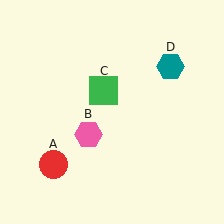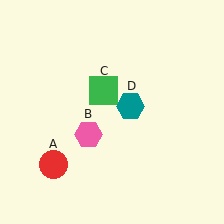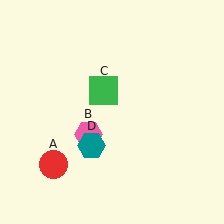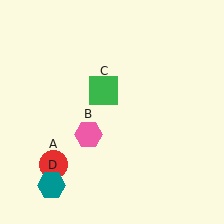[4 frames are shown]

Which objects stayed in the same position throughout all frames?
Red circle (object A) and pink hexagon (object B) and green square (object C) remained stationary.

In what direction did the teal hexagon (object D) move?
The teal hexagon (object D) moved down and to the left.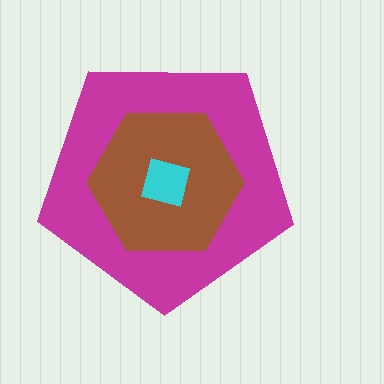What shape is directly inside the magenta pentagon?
The brown hexagon.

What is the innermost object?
The cyan square.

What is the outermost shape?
The magenta pentagon.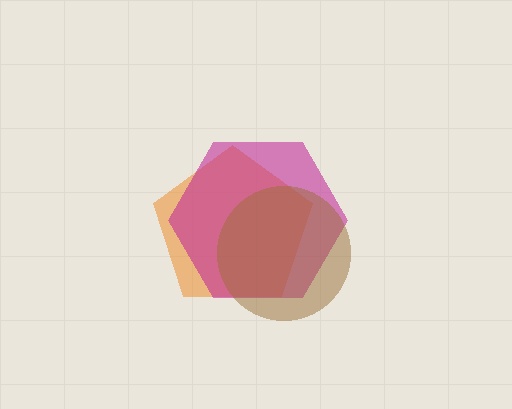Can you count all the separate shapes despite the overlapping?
Yes, there are 3 separate shapes.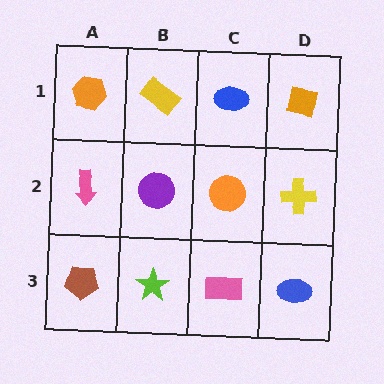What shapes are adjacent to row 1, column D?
A yellow cross (row 2, column D), a blue ellipse (row 1, column C).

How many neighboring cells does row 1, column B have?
3.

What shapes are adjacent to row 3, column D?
A yellow cross (row 2, column D), a pink rectangle (row 3, column C).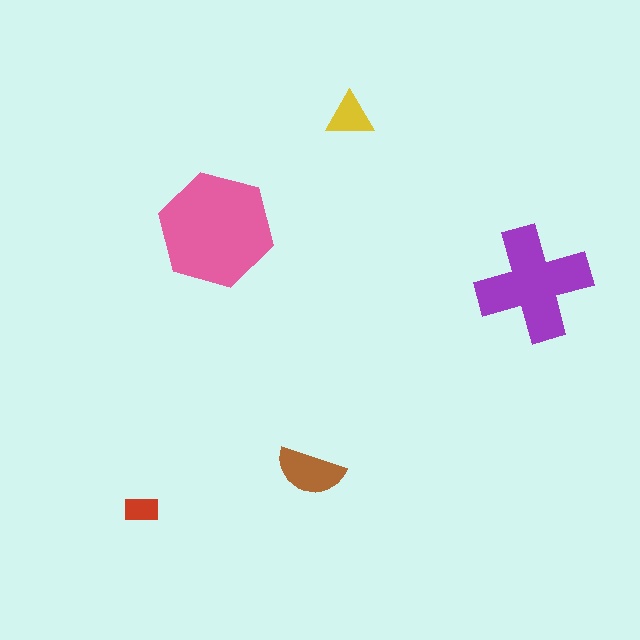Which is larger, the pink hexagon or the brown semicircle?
The pink hexagon.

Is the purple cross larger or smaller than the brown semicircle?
Larger.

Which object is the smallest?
The red rectangle.